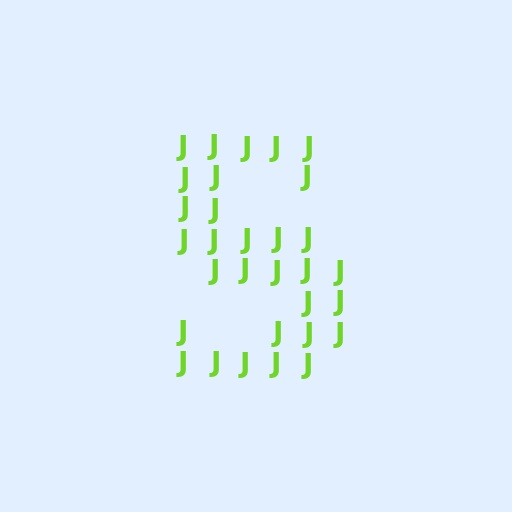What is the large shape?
The large shape is the letter S.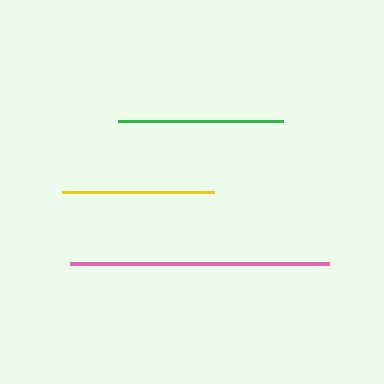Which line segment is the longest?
The pink line is the longest at approximately 259 pixels.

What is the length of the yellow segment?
The yellow segment is approximately 151 pixels long.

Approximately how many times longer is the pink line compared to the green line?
The pink line is approximately 1.6 times the length of the green line.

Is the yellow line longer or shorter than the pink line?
The pink line is longer than the yellow line.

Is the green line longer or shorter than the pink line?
The pink line is longer than the green line.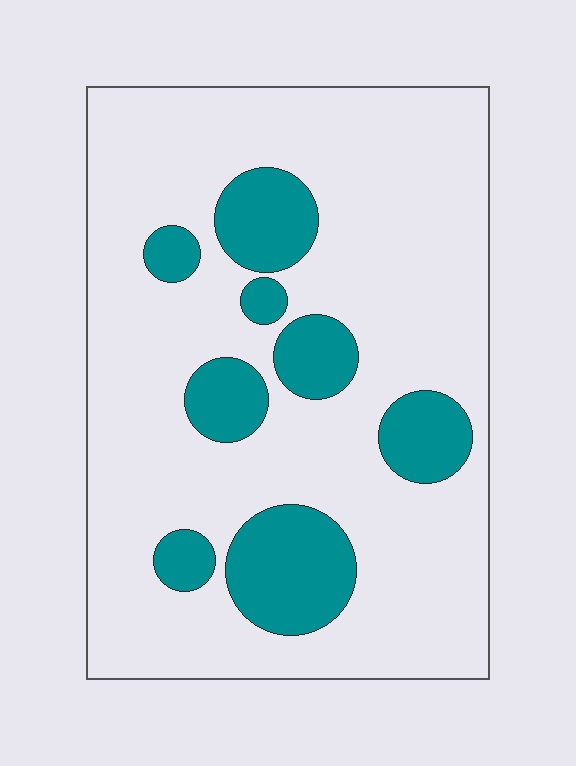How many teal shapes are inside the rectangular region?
8.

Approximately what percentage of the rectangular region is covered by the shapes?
Approximately 20%.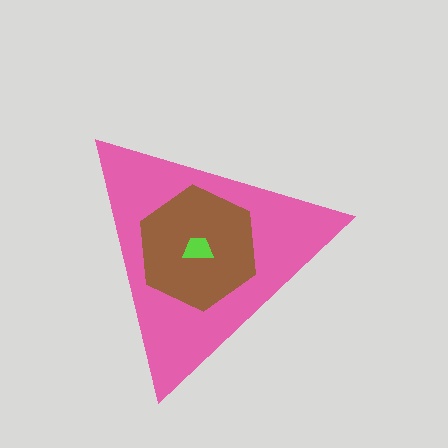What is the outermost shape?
The pink triangle.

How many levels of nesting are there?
3.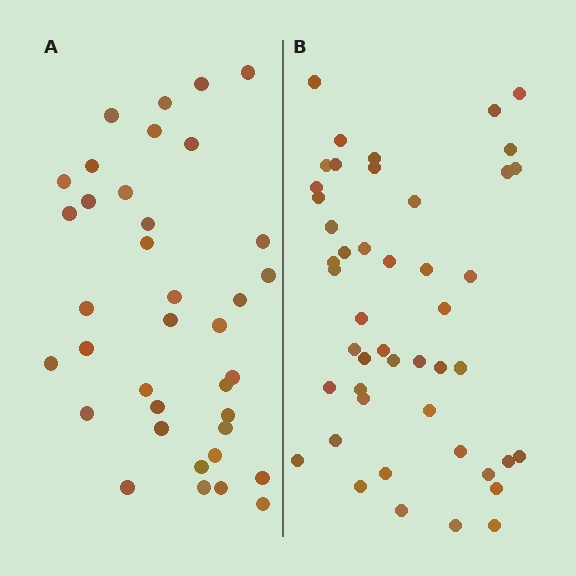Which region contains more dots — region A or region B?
Region B (the right region) has more dots.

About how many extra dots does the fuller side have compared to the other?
Region B has roughly 10 or so more dots than region A.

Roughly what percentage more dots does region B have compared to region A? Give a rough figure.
About 25% more.